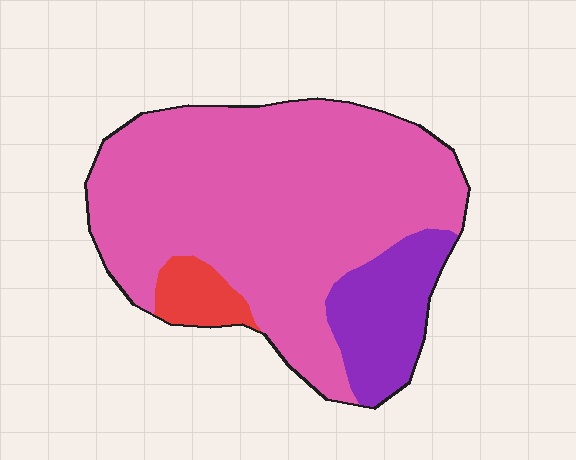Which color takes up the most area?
Pink, at roughly 75%.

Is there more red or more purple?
Purple.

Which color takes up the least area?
Red, at roughly 5%.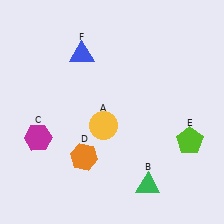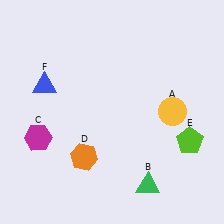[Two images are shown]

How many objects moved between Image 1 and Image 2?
2 objects moved between the two images.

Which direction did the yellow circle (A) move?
The yellow circle (A) moved right.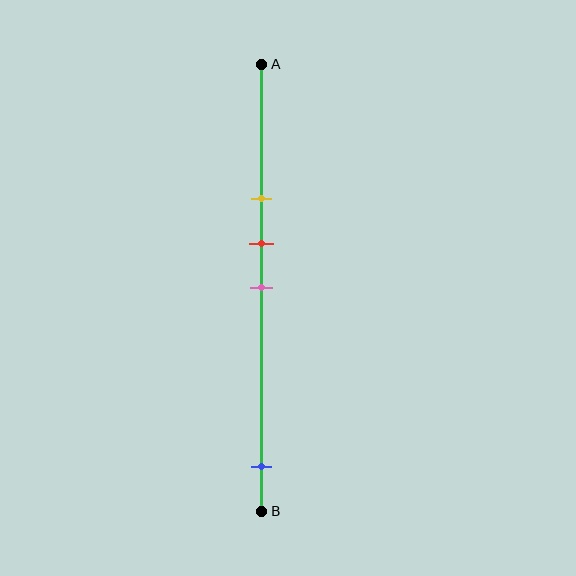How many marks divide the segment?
There are 4 marks dividing the segment.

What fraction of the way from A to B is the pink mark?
The pink mark is approximately 50% (0.5) of the way from A to B.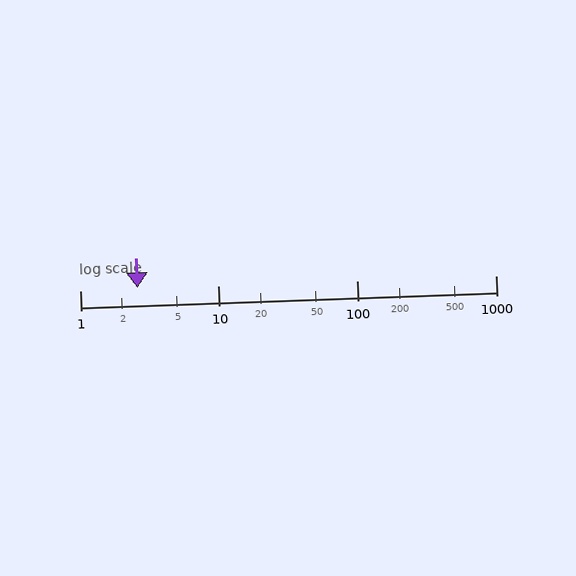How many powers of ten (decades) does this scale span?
The scale spans 3 decades, from 1 to 1000.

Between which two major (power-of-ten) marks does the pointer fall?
The pointer is between 1 and 10.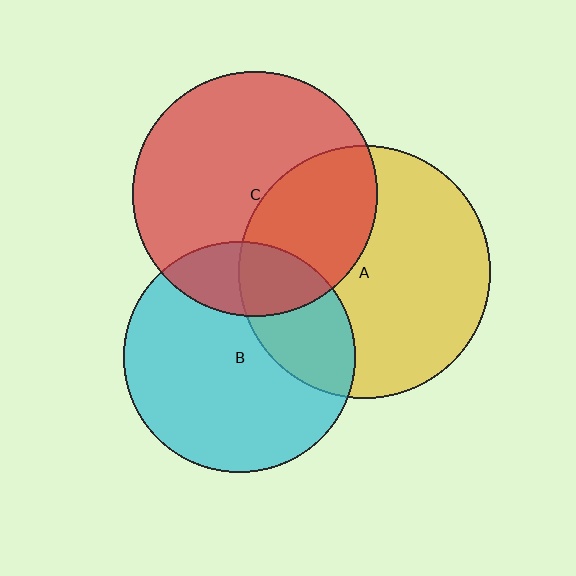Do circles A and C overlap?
Yes.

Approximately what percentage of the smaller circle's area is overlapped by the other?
Approximately 35%.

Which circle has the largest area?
Circle A (yellow).